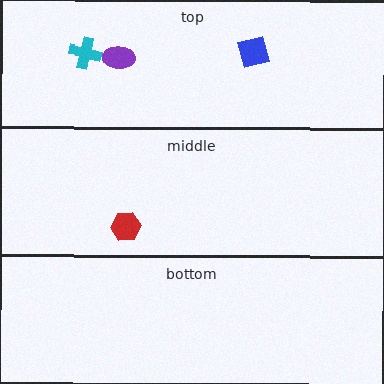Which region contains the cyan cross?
The top region.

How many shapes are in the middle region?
1.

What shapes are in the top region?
The purple ellipse, the cyan cross, the blue square.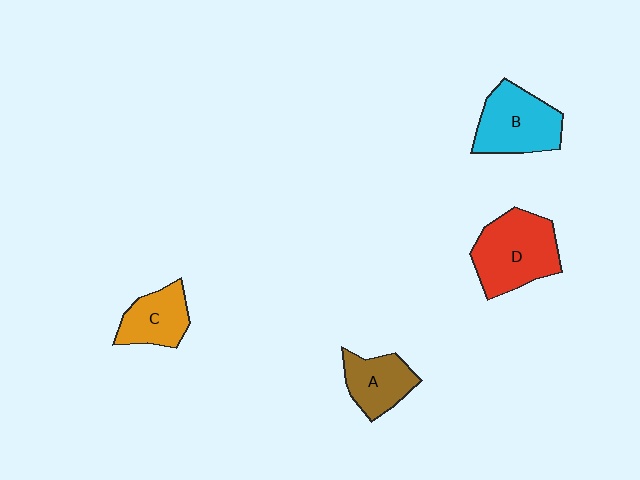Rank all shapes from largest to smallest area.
From largest to smallest: D (red), B (cyan), A (brown), C (orange).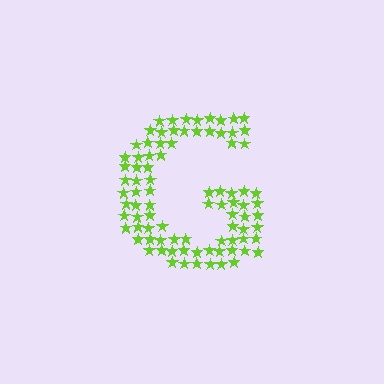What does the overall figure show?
The overall figure shows the letter G.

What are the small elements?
The small elements are stars.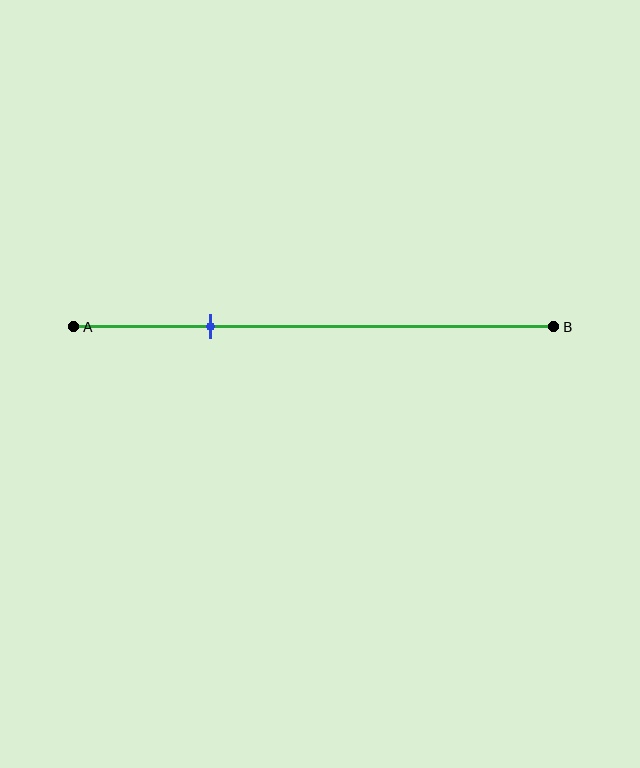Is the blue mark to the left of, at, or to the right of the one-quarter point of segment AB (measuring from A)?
The blue mark is to the right of the one-quarter point of segment AB.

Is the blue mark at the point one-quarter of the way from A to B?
No, the mark is at about 30% from A, not at the 25% one-quarter point.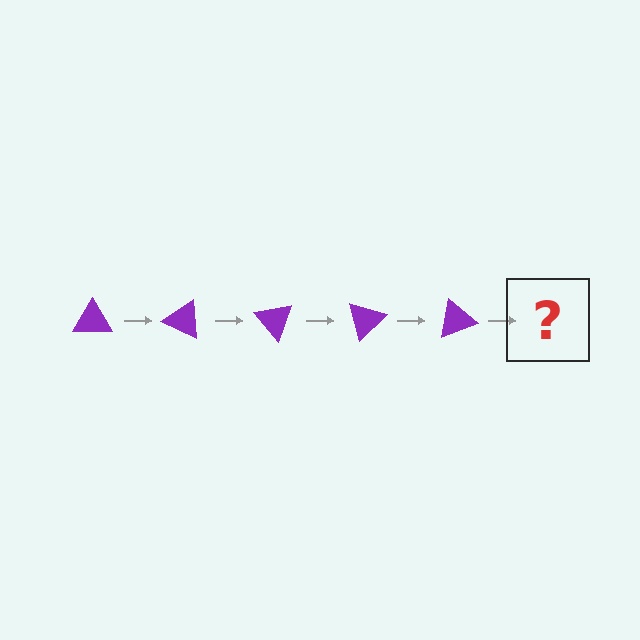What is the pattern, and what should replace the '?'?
The pattern is that the triangle rotates 25 degrees each step. The '?' should be a purple triangle rotated 125 degrees.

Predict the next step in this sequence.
The next step is a purple triangle rotated 125 degrees.